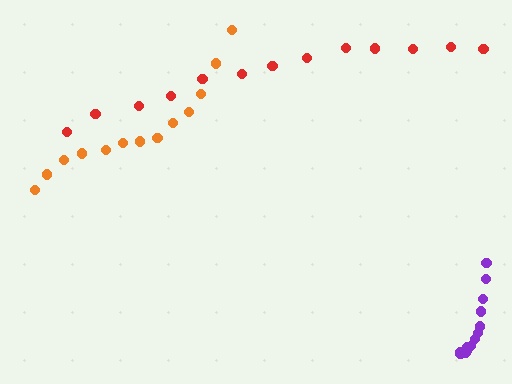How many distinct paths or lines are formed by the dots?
There are 3 distinct paths.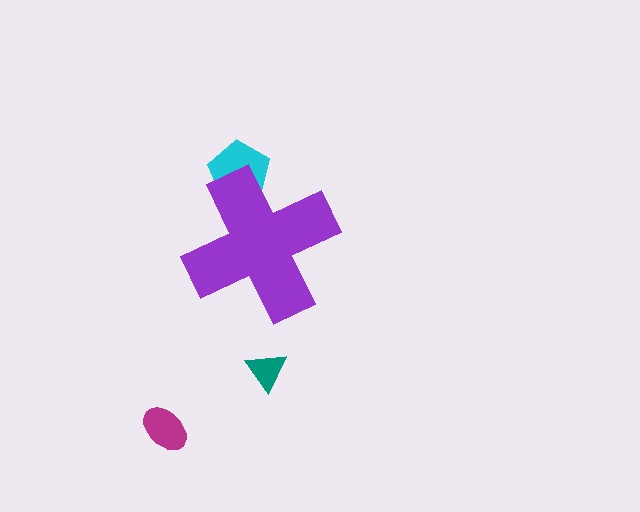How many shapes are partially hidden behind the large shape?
1 shape is partially hidden.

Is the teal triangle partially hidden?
No, the teal triangle is fully visible.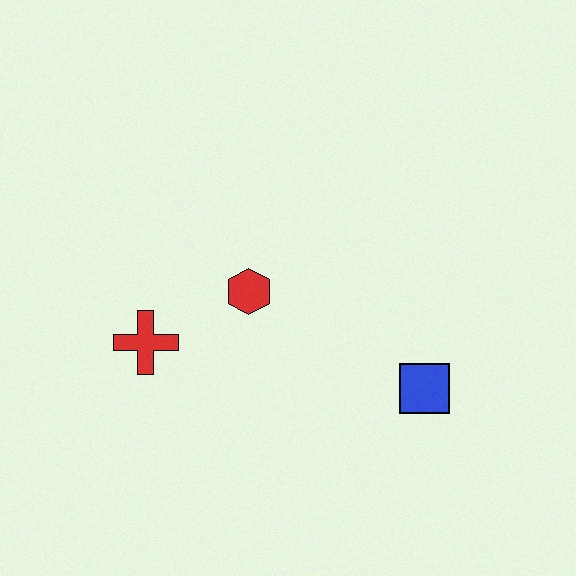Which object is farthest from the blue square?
The red cross is farthest from the blue square.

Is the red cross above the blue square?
Yes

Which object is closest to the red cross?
The red hexagon is closest to the red cross.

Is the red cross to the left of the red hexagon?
Yes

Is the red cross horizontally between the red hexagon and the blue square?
No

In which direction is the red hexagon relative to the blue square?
The red hexagon is to the left of the blue square.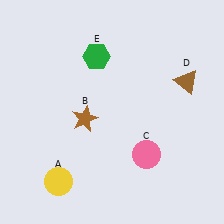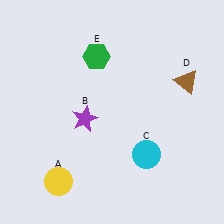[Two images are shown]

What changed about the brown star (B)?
In Image 1, B is brown. In Image 2, it changed to purple.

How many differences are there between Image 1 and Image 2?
There are 2 differences between the two images.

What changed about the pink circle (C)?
In Image 1, C is pink. In Image 2, it changed to cyan.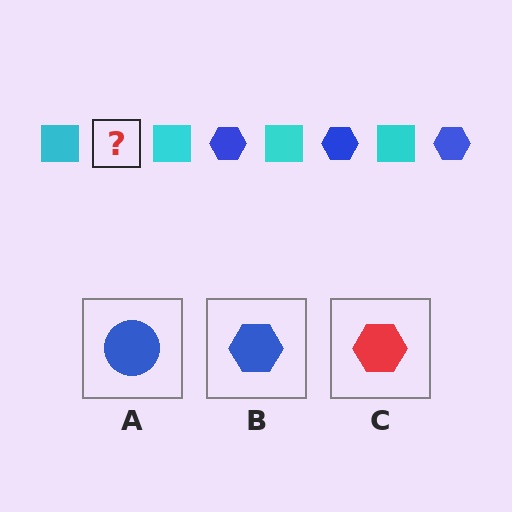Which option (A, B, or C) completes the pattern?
B.